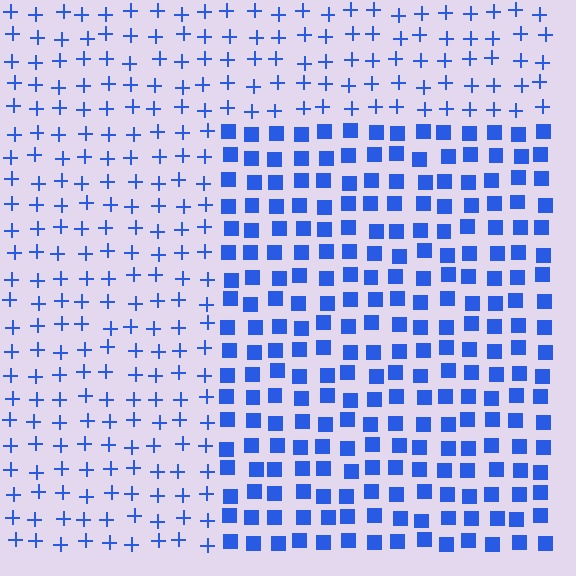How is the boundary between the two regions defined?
The boundary is defined by a change in element shape: squares inside vs. plus signs outside. All elements share the same color and spacing.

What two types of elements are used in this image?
The image uses squares inside the rectangle region and plus signs outside it.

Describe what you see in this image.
The image is filled with small blue elements arranged in a uniform grid. A rectangle-shaped region contains squares, while the surrounding area contains plus signs. The boundary is defined purely by the change in element shape.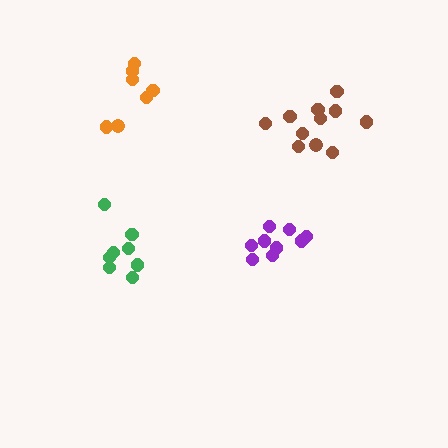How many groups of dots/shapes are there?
There are 4 groups.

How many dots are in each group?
Group 1: 11 dots, Group 2: 8 dots, Group 3: 9 dots, Group 4: 7 dots (35 total).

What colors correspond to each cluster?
The clusters are colored: brown, green, purple, orange.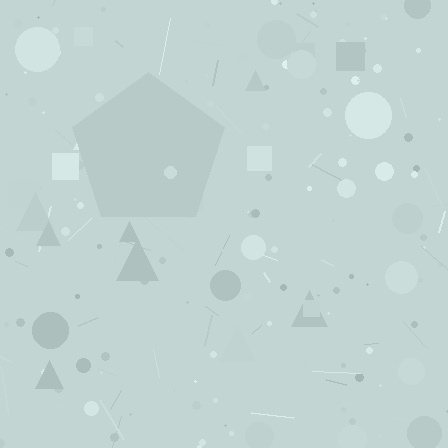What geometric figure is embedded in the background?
A pentagon is embedded in the background.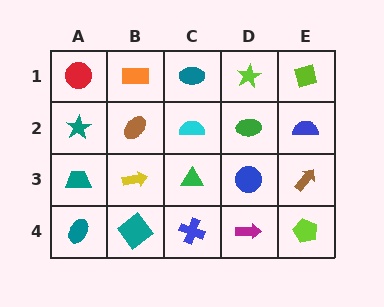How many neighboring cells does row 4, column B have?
3.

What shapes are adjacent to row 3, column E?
A blue semicircle (row 2, column E), a lime pentagon (row 4, column E), a blue circle (row 3, column D).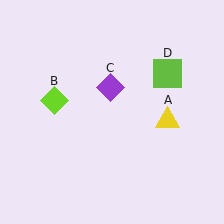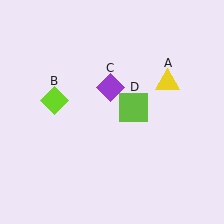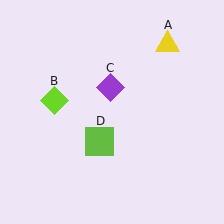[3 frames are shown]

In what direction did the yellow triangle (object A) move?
The yellow triangle (object A) moved up.